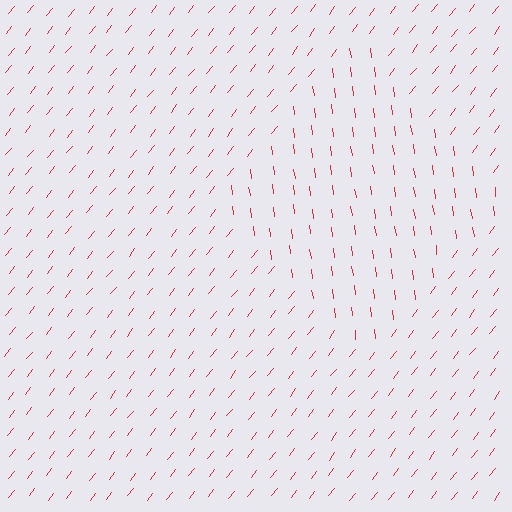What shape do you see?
I see a diamond.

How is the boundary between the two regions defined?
The boundary is defined purely by a change in line orientation (approximately 45 degrees difference). All lines are the same color and thickness.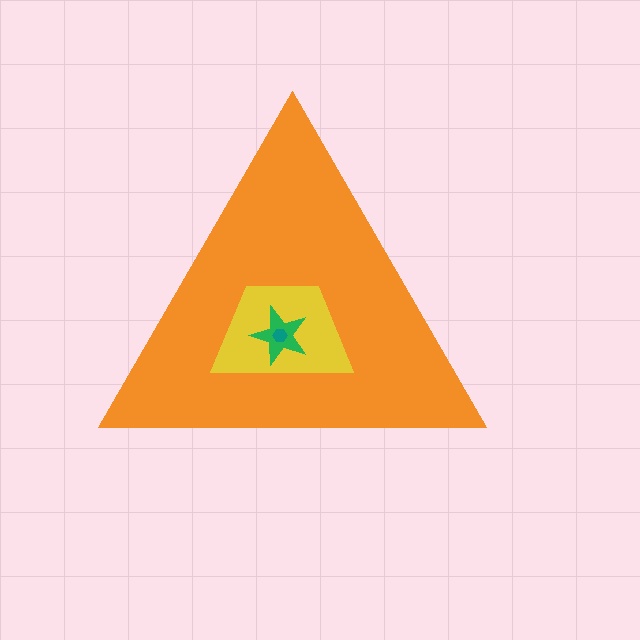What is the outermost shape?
The orange triangle.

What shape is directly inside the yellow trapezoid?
The green star.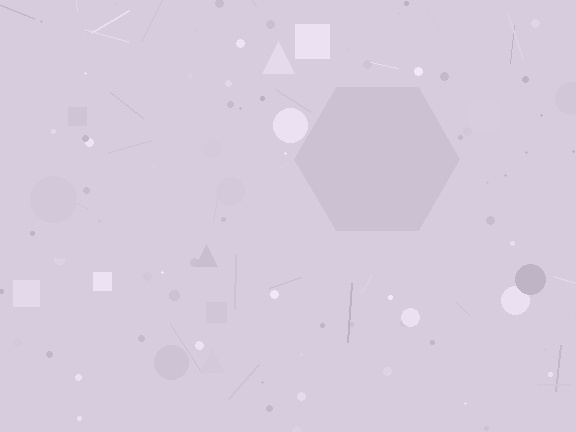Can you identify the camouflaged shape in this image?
The camouflaged shape is a hexagon.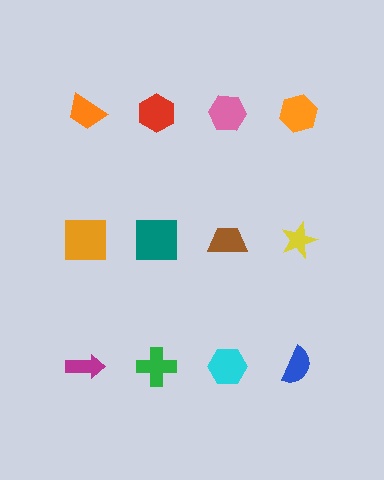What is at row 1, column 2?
A red hexagon.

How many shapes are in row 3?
4 shapes.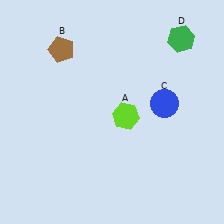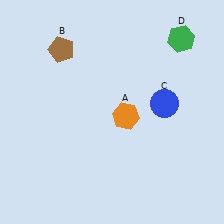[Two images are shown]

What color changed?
The hexagon (A) changed from lime in Image 1 to orange in Image 2.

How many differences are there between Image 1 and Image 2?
There is 1 difference between the two images.